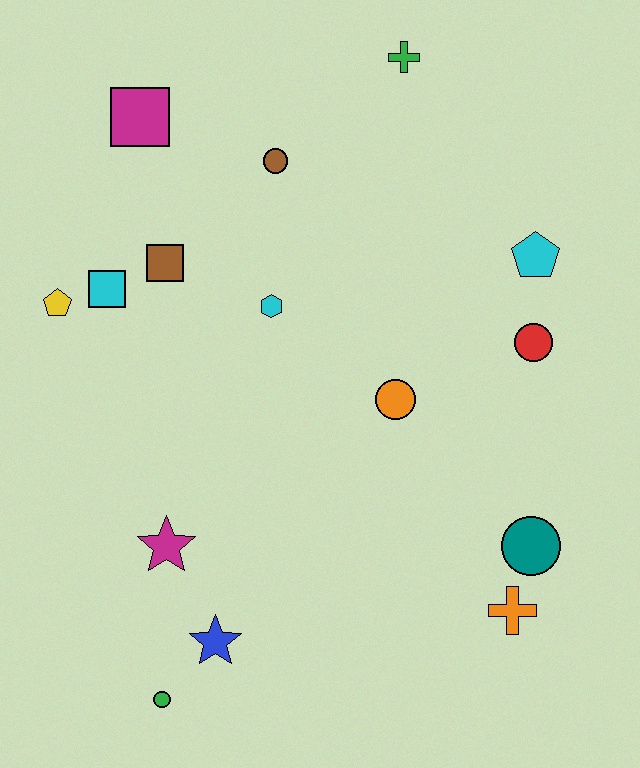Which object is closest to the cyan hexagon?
The brown square is closest to the cyan hexagon.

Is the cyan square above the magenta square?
No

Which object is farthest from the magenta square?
The orange cross is farthest from the magenta square.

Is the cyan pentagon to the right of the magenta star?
Yes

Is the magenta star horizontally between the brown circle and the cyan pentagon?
No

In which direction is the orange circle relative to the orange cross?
The orange circle is above the orange cross.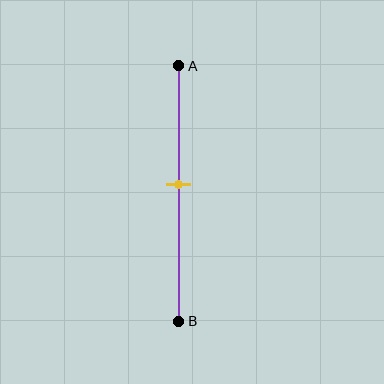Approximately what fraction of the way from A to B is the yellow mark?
The yellow mark is approximately 45% of the way from A to B.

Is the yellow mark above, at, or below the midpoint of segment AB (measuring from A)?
The yellow mark is above the midpoint of segment AB.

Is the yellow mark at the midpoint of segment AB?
No, the mark is at about 45% from A, not at the 50% midpoint.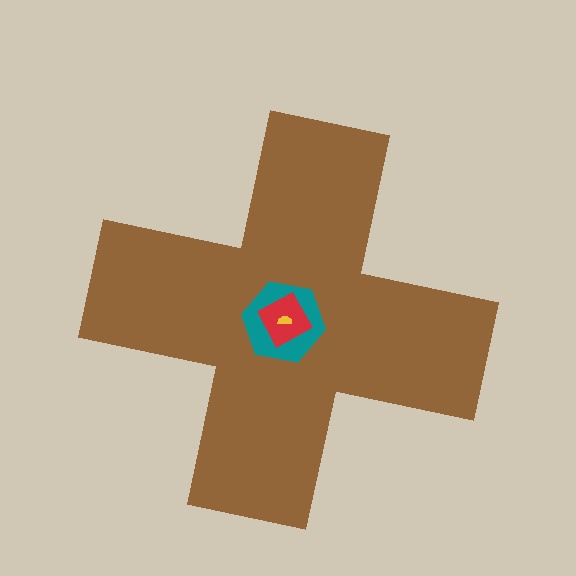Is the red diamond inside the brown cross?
Yes.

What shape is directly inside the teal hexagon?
The red diamond.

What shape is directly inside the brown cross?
The teal hexagon.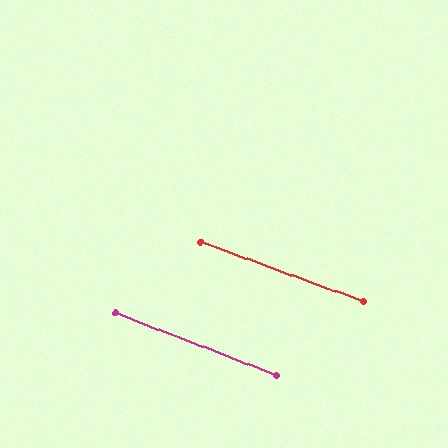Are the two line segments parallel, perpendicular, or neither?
Parallel — their directions differ by only 0.8°.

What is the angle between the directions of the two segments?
Approximately 1 degree.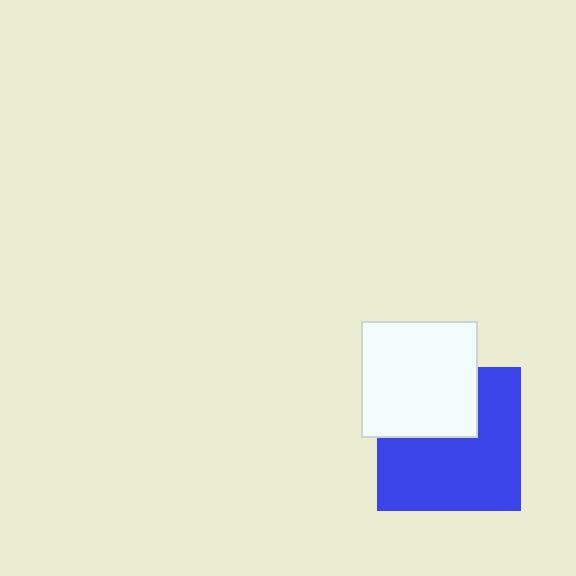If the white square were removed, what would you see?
You would see the complete blue square.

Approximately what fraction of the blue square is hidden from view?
Roughly 34% of the blue square is hidden behind the white square.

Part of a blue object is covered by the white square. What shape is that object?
It is a square.